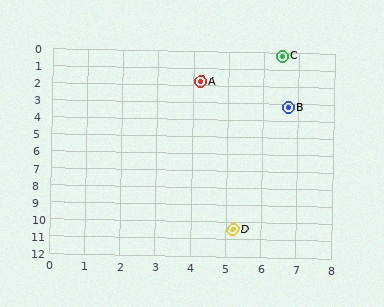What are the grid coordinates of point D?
Point D is at approximately (5.2, 10.4).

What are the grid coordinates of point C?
Point C is at approximately (6.5, 0.2).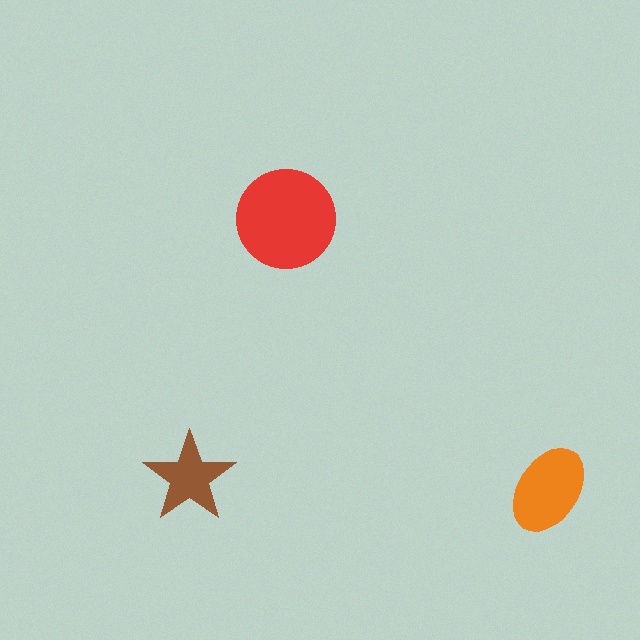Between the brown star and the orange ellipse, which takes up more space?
The orange ellipse.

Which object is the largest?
The red circle.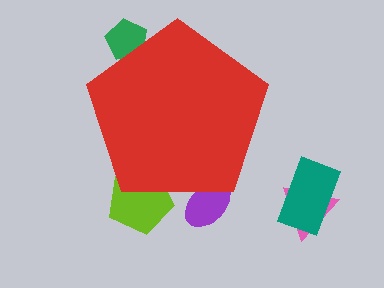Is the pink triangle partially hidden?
No, the pink triangle is fully visible.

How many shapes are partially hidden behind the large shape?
3 shapes are partially hidden.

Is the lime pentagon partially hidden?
Yes, the lime pentagon is partially hidden behind the red pentagon.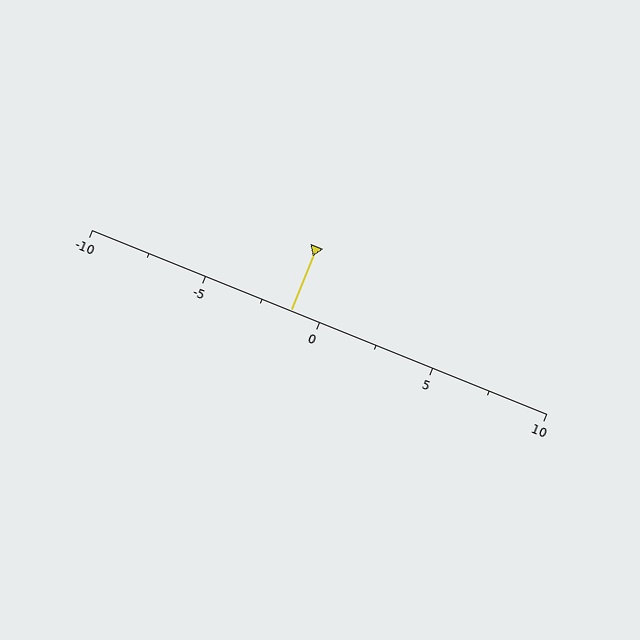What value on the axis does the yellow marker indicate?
The marker indicates approximately -1.2.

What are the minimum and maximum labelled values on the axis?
The axis runs from -10 to 10.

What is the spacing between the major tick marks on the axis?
The major ticks are spaced 5 apart.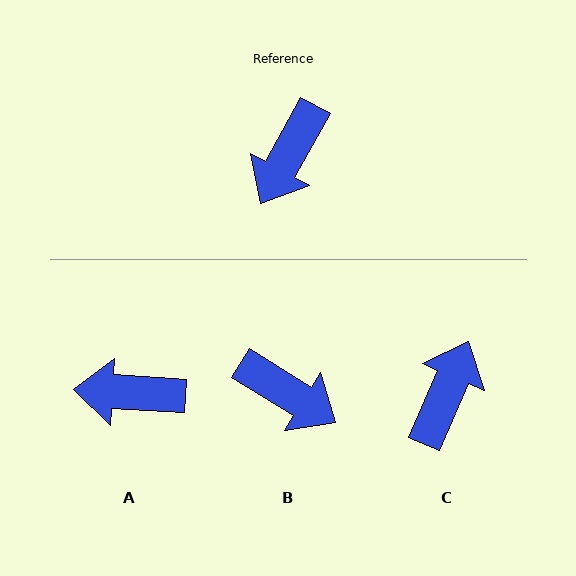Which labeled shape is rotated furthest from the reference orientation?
C, about 174 degrees away.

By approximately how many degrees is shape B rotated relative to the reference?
Approximately 87 degrees counter-clockwise.